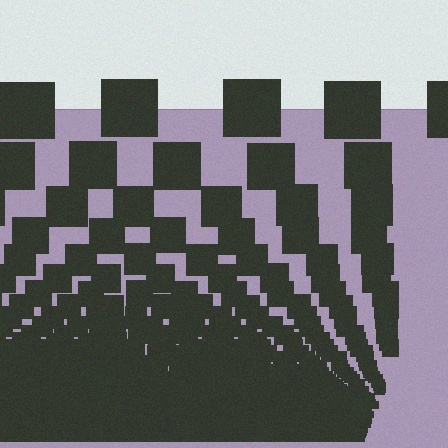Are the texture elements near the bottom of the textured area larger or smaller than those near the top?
Smaller. The gradient is inverted — elements near the bottom are smaller and denser.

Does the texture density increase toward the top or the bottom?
Density increases toward the bottom.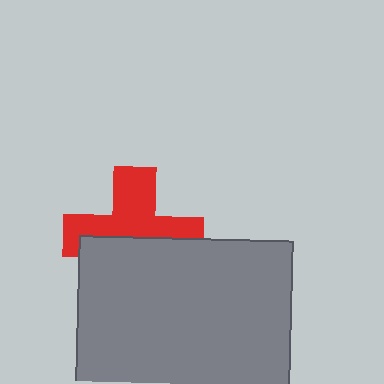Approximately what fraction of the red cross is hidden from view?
Roughly 48% of the red cross is hidden behind the gray rectangle.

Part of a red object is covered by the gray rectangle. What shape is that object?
It is a cross.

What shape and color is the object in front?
The object in front is a gray rectangle.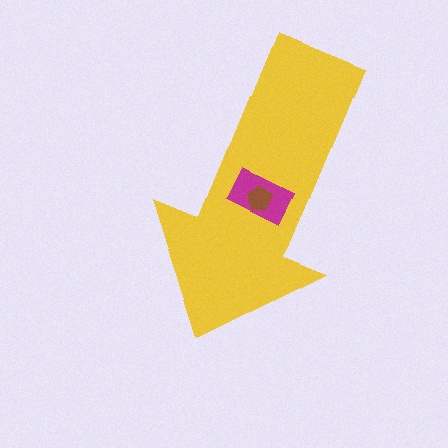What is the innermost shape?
The brown pentagon.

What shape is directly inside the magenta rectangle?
The brown pentagon.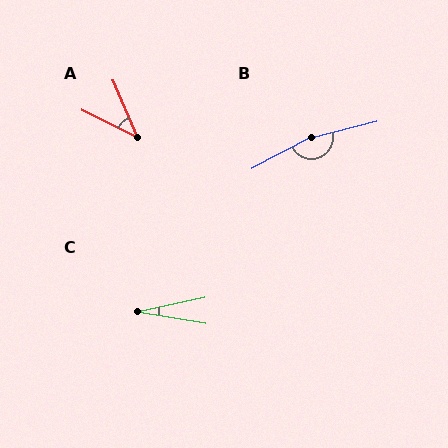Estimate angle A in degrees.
Approximately 40 degrees.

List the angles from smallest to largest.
C (22°), A (40°), B (165°).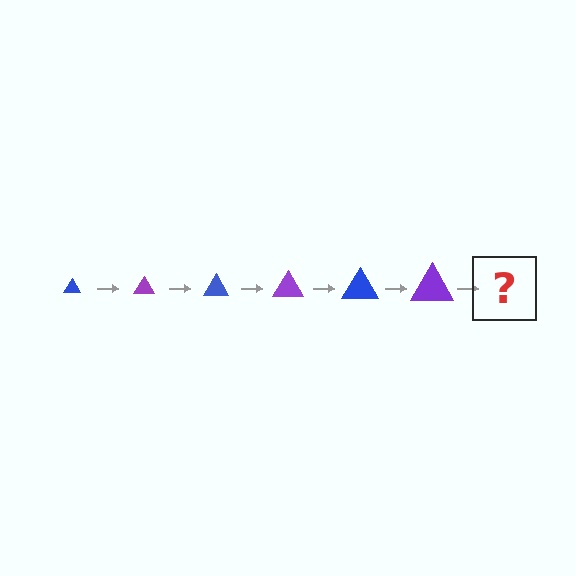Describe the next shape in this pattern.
It should be a blue triangle, larger than the previous one.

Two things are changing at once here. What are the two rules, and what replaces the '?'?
The two rules are that the triangle grows larger each step and the color cycles through blue and purple. The '?' should be a blue triangle, larger than the previous one.